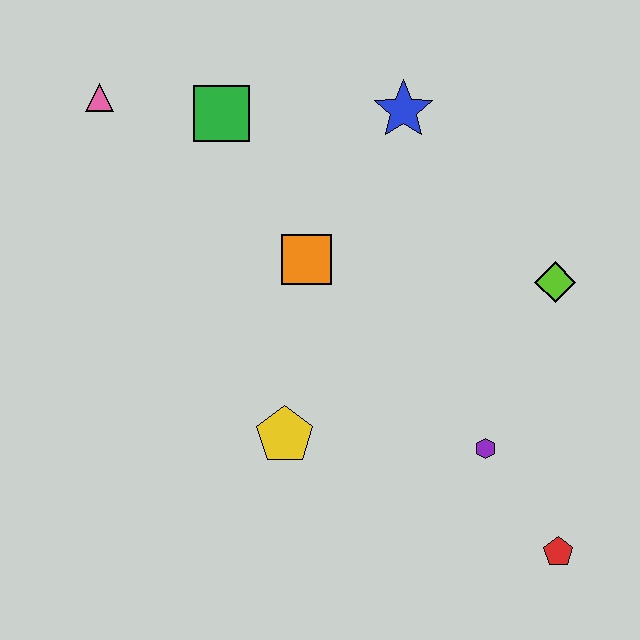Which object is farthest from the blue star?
The red pentagon is farthest from the blue star.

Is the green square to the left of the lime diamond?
Yes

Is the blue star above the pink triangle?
No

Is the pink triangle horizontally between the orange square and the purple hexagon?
No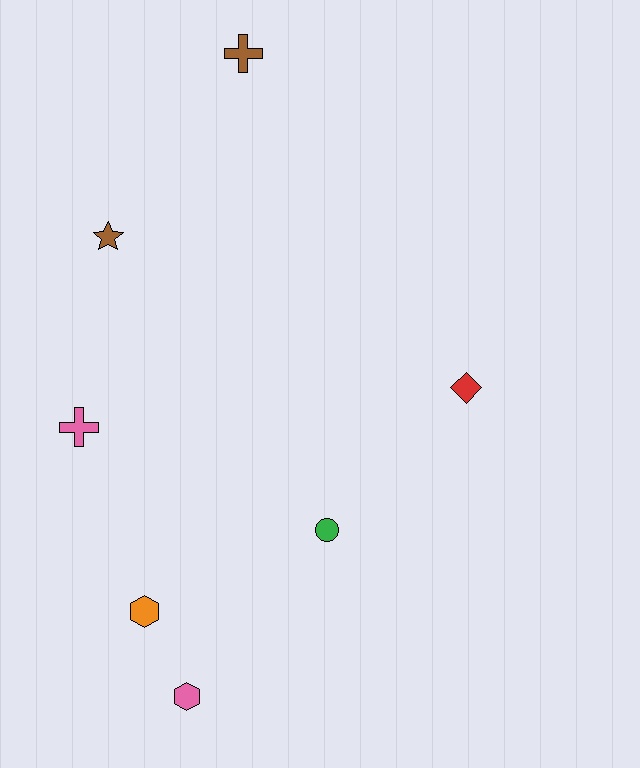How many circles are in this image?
There is 1 circle.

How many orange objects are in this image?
There is 1 orange object.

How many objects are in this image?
There are 7 objects.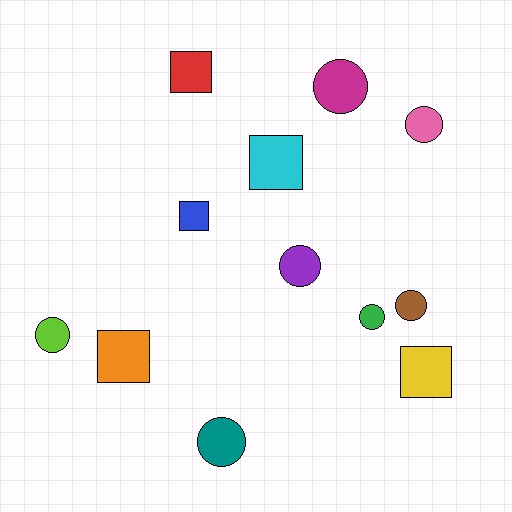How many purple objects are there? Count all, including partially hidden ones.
There is 1 purple object.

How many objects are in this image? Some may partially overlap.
There are 12 objects.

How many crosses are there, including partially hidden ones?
There are no crosses.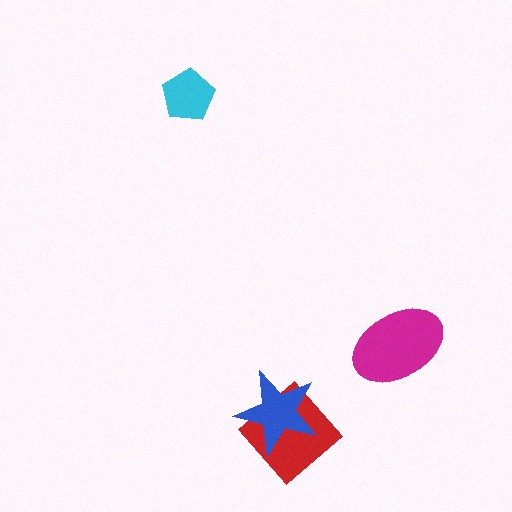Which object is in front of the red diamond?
The blue star is in front of the red diamond.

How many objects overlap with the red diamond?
1 object overlaps with the red diamond.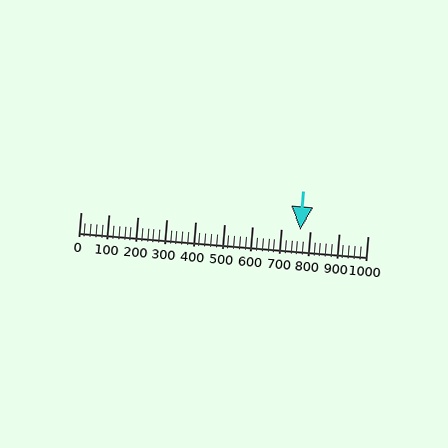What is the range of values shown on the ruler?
The ruler shows values from 0 to 1000.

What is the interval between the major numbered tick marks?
The major tick marks are spaced 100 units apart.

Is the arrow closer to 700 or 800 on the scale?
The arrow is closer to 800.